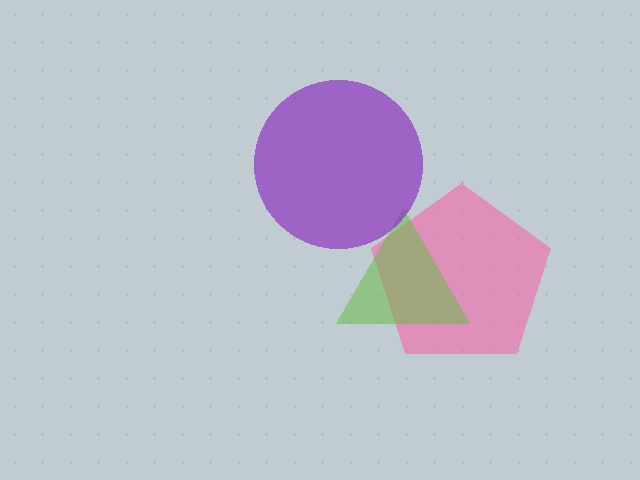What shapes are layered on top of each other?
The layered shapes are: a pink pentagon, a lime triangle, a purple circle.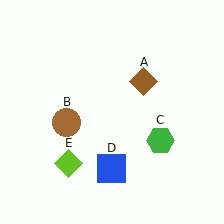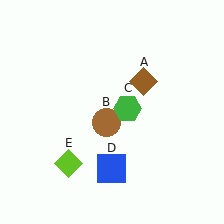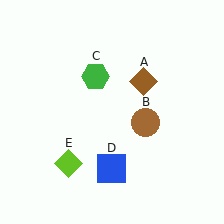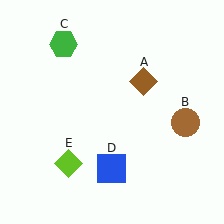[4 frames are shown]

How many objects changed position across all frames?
2 objects changed position: brown circle (object B), green hexagon (object C).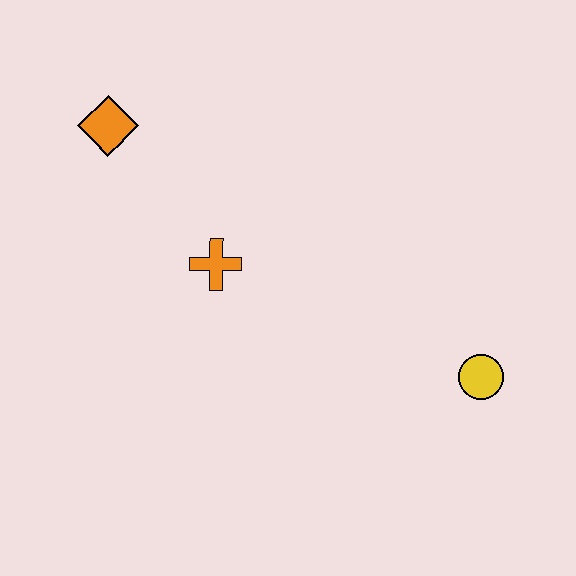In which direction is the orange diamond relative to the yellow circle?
The orange diamond is to the left of the yellow circle.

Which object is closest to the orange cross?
The orange diamond is closest to the orange cross.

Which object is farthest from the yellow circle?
The orange diamond is farthest from the yellow circle.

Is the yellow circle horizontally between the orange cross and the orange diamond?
No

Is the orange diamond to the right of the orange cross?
No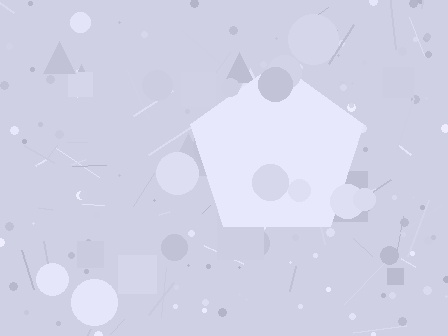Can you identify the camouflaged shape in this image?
The camouflaged shape is a pentagon.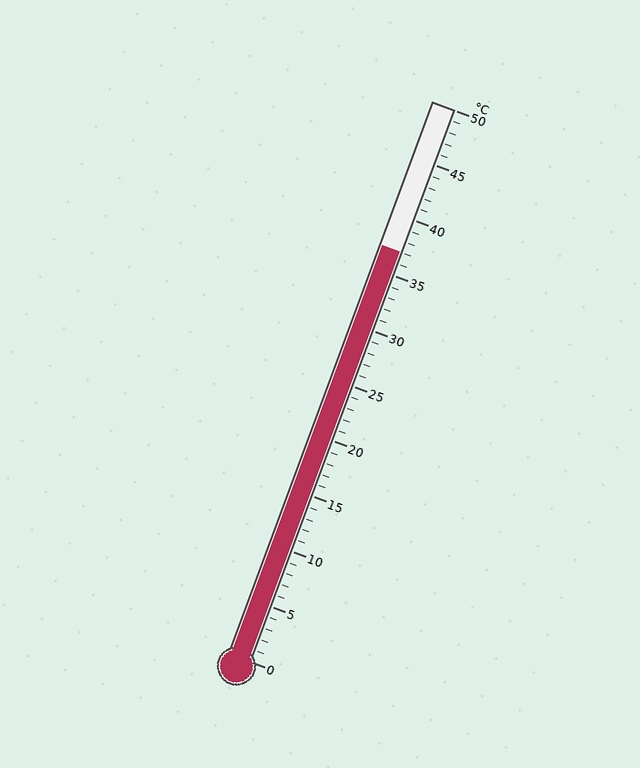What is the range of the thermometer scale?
The thermometer scale ranges from 0°C to 50°C.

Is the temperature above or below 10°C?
The temperature is above 10°C.